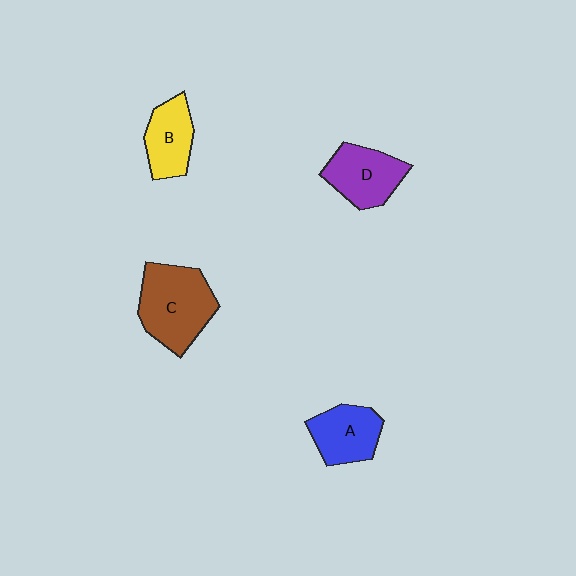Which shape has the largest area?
Shape C (brown).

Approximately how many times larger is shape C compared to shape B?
Approximately 1.6 times.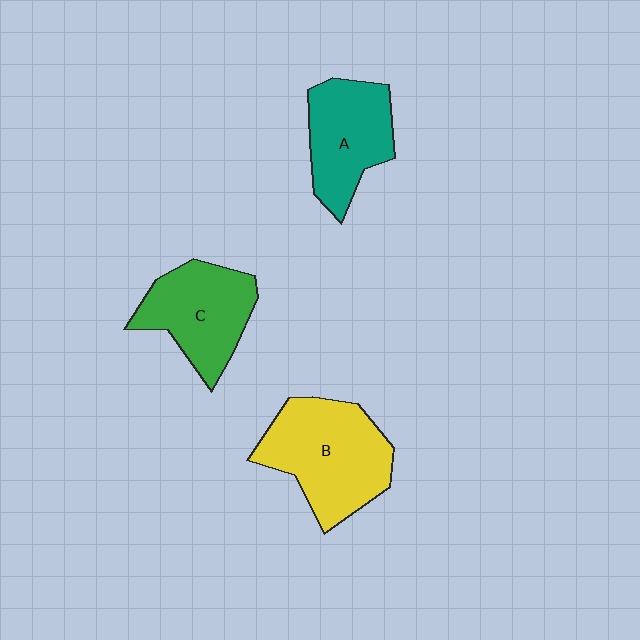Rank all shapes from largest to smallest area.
From largest to smallest: B (yellow), C (green), A (teal).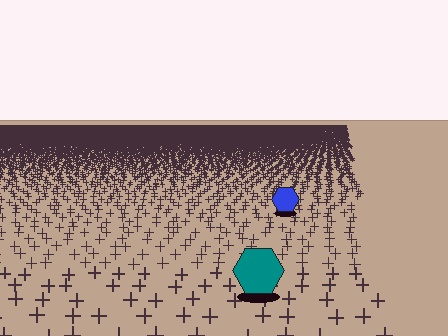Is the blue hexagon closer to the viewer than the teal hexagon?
No. The teal hexagon is closer — you can tell from the texture gradient: the ground texture is coarser near it.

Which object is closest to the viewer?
The teal hexagon is closest. The texture marks near it are larger and more spread out.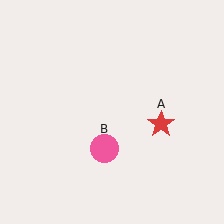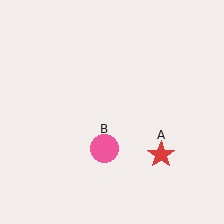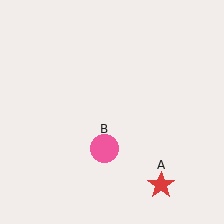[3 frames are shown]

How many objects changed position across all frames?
1 object changed position: red star (object A).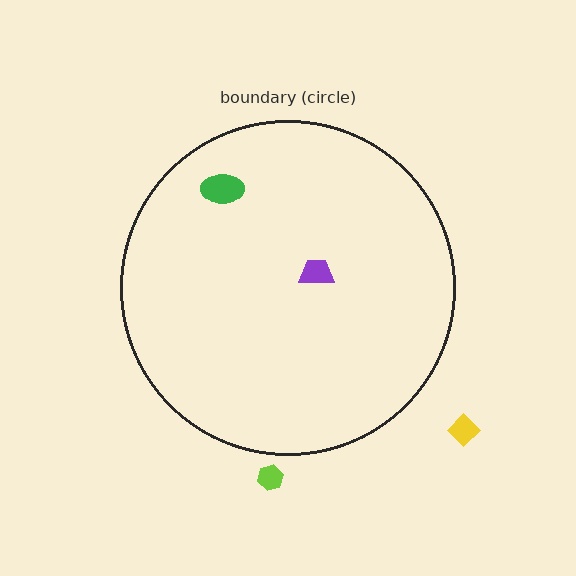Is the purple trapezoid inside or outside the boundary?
Inside.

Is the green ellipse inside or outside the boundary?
Inside.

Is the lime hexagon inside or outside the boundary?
Outside.